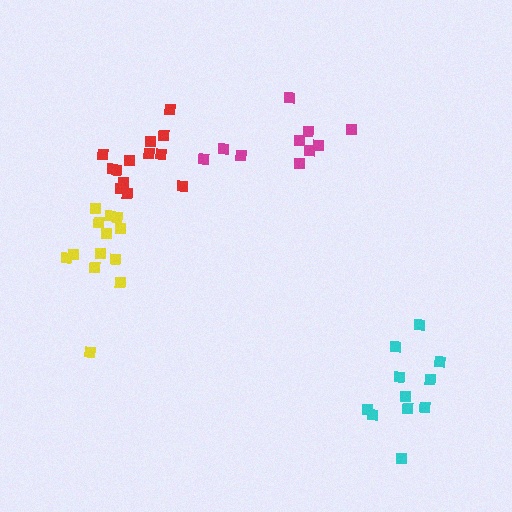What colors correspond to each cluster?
The clusters are colored: cyan, red, magenta, yellow.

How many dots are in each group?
Group 1: 11 dots, Group 2: 13 dots, Group 3: 10 dots, Group 4: 13 dots (47 total).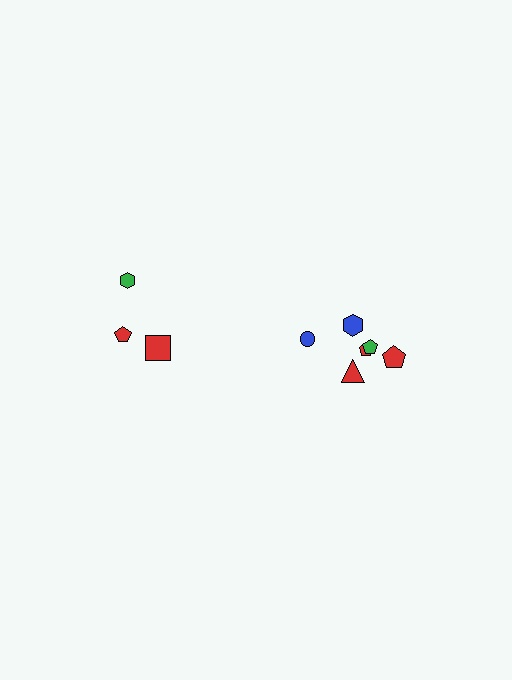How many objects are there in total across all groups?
There are 9 objects.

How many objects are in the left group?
There are 3 objects.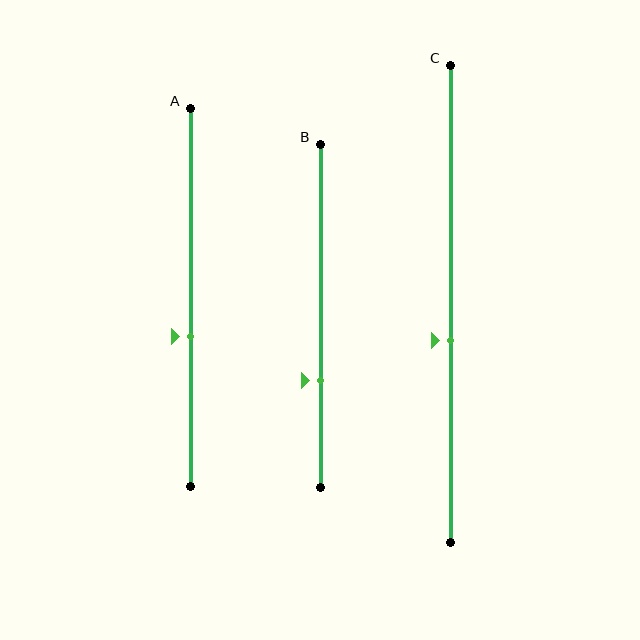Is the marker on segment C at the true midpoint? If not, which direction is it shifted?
No, the marker on segment C is shifted downward by about 8% of the segment length.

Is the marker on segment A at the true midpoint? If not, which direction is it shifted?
No, the marker on segment A is shifted downward by about 10% of the segment length.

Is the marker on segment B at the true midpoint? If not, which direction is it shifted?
No, the marker on segment B is shifted downward by about 19% of the segment length.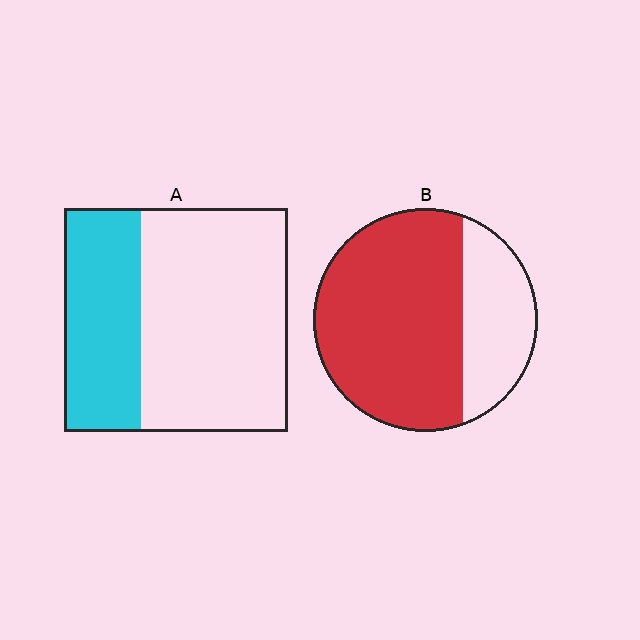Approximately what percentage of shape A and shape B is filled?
A is approximately 35% and B is approximately 70%.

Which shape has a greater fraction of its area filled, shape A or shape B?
Shape B.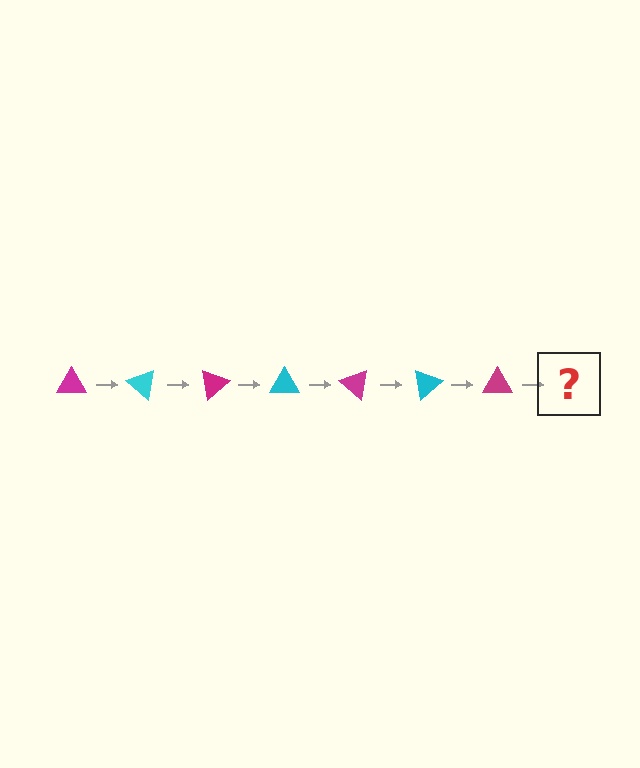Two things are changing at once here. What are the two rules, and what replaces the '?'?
The two rules are that it rotates 40 degrees each step and the color cycles through magenta and cyan. The '?' should be a cyan triangle, rotated 280 degrees from the start.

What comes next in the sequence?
The next element should be a cyan triangle, rotated 280 degrees from the start.